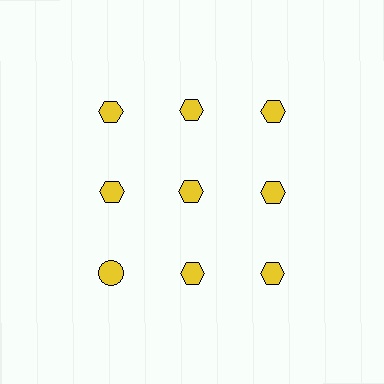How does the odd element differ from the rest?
It has a different shape: circle instead of hexagon.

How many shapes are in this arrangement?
There are 9 shapes arranged in a grid pattern.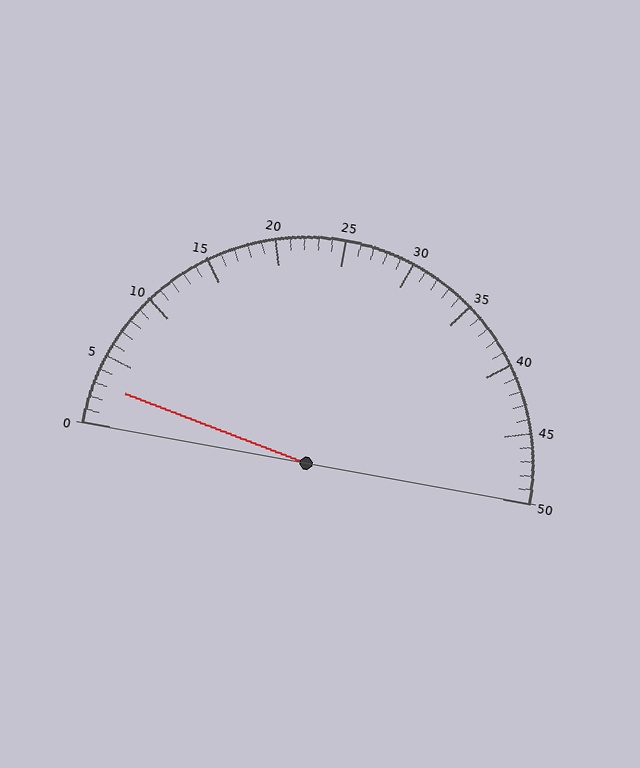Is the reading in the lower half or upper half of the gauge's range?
The reading is in the lower half of the range (0 to 50).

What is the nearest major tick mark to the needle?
The nearest major tick mark is 5.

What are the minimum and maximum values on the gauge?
The gauge ranges from 0 to 50.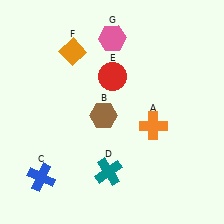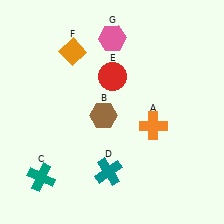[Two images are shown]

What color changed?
The cross (C) changed from blue in Image 1 to teal in Image 2.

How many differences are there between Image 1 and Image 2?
There is 1 difference between the two images.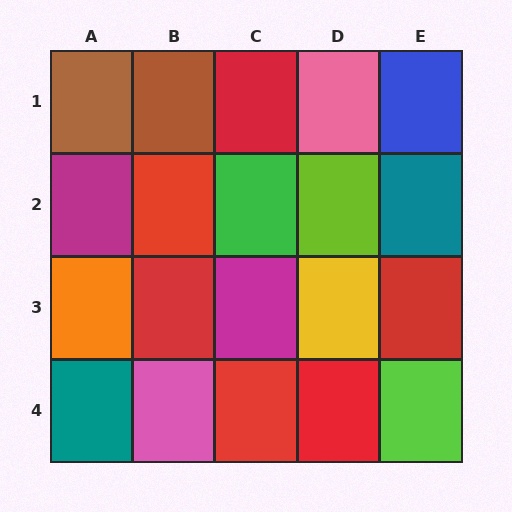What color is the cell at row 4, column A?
Teal.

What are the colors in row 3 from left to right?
Orange, red, magenta, yellow, red.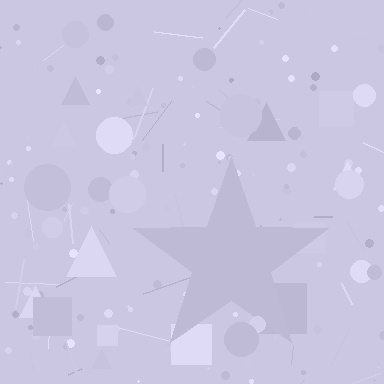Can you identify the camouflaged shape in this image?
The camouflaged shape is a star.